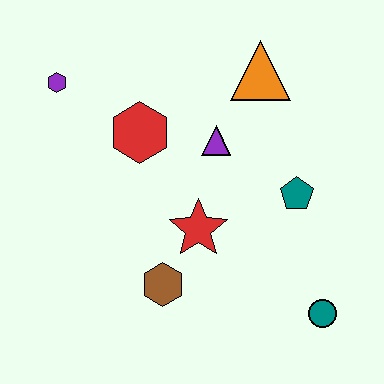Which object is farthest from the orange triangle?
The teal circle is farthest from the orange triangle.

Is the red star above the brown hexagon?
Yes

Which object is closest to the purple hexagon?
The red hexagon is closest to the purple hexagon.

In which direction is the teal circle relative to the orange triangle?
The teal circle is below the orange triangle.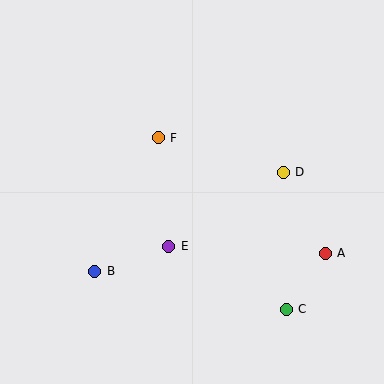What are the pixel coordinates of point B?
Point B is at (95, 271).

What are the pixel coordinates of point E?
Point E is at (169, 246).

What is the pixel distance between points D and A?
The distance between D and A is 91 pixels.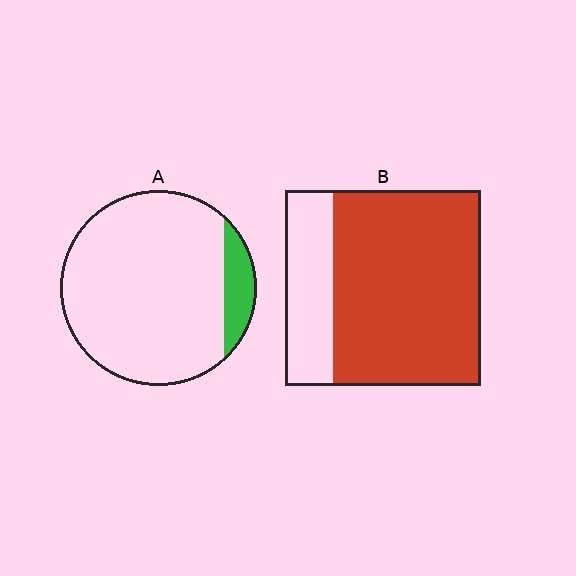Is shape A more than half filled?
No.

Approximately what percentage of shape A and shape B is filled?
A is approximately 10% and B is approximately 75%.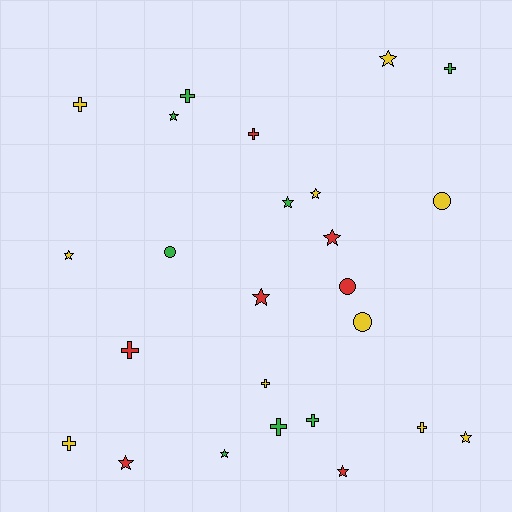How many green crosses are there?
There are 4 green crosses.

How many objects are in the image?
There are 25 objects.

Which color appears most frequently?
Yellow, with 10 objects.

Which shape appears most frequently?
Star, with 11 objects.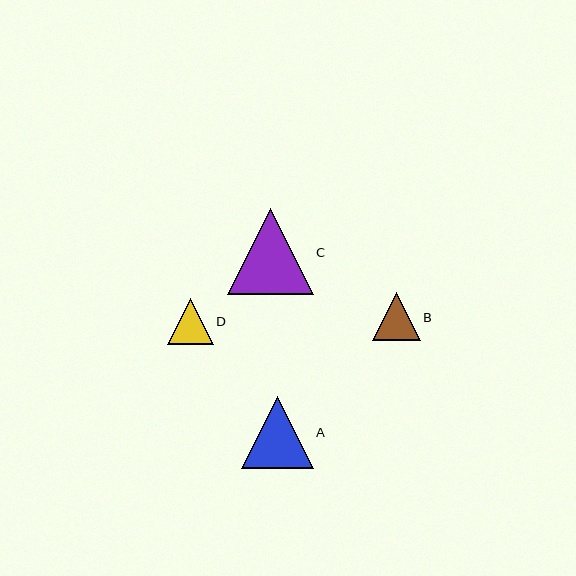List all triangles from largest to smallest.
From largest to smallest: C, A, B, D.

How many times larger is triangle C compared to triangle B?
Triangle C is approximately 1.8 times the size of triangle B.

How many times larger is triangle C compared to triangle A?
Triangle C is approximately 1.2 times the size of triangle A.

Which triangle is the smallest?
Triangle D is the smallest with a size of approximately 46 pixels.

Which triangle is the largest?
Triangle C is the largest with a size of approximately 86 pixels.